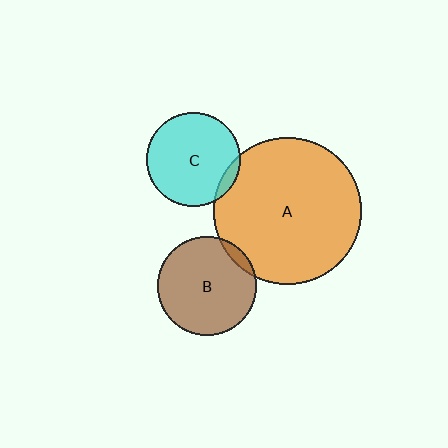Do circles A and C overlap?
Yes.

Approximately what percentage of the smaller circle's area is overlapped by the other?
Approximately 5%.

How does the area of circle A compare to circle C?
Approximately 2.5 times.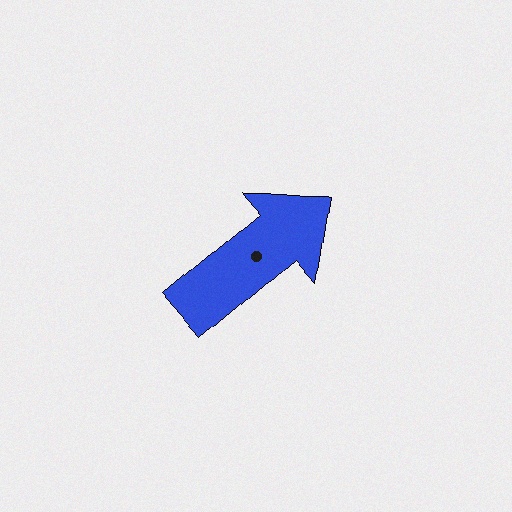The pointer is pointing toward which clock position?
Roughly 2 o'clock.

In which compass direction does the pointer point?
Northeast.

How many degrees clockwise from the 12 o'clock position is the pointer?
Approximately 50 degrees.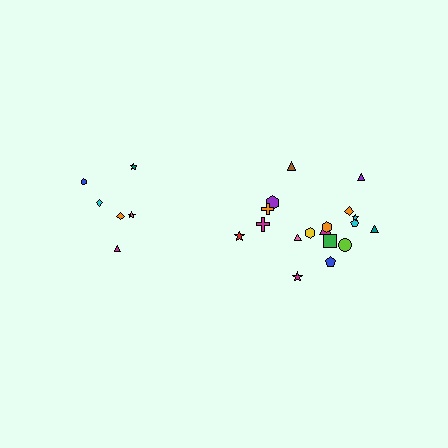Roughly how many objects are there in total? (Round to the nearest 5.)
Roughly 25 objects in total.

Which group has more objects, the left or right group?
The right group.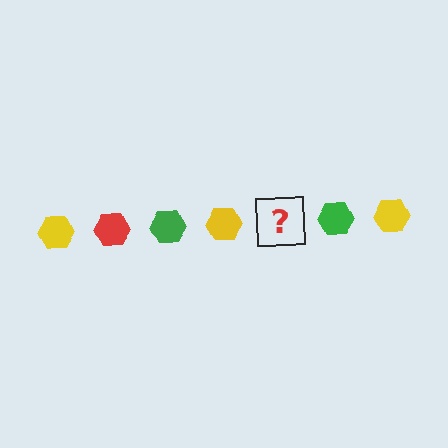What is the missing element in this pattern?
The missing element is a red hexagon.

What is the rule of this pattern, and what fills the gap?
The rule is that the pattern cycles through yellow, red, green hexagons. The gap should be filled with a red hexagon.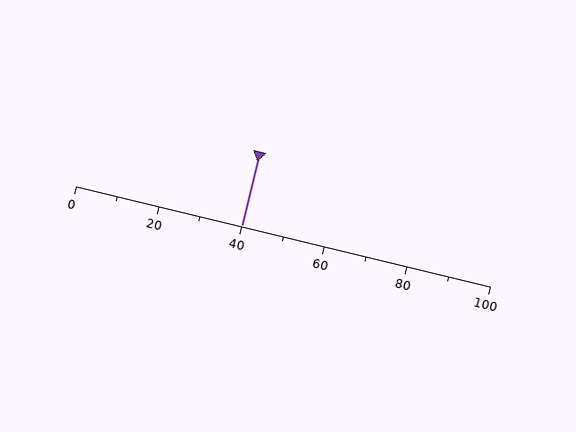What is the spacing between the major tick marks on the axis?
The major ticks are spaced 20 apart.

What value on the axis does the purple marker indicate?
The marker indicates approximately 40.